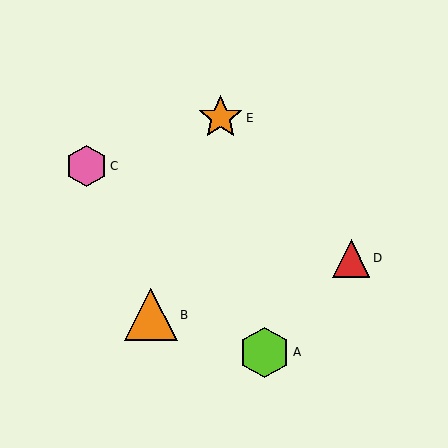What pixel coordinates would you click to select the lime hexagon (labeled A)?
Click at (265, 352) to select the lime hexagon A.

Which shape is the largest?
The orange triangle (labeled B) is the largest.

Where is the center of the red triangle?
The center of the red triangle is at (351, 258).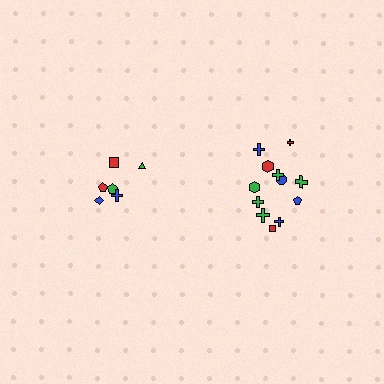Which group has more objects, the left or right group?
The right group.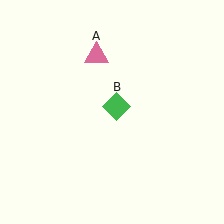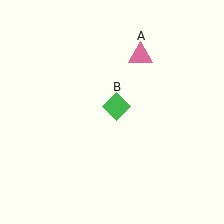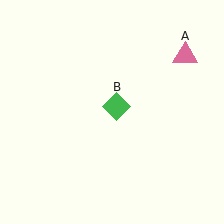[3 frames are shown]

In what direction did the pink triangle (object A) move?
The pink triangle (object A) moved right.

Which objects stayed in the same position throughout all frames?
Green diamond (object B) remained stationary.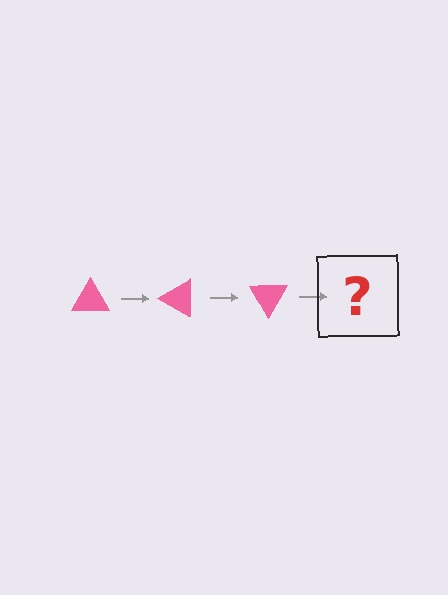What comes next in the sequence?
The next element should be a pink triangle rotated 90 degrees.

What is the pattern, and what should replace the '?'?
The pattern is that the triangle rotates 30 degrees each step. The '?' should be a pink triangle rotated 90 degrees.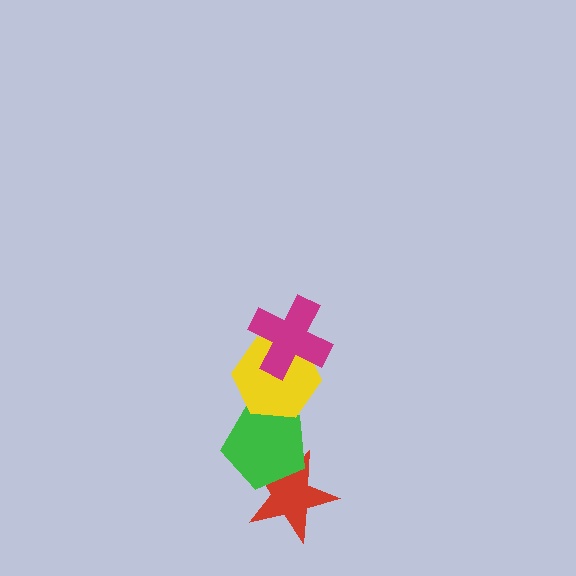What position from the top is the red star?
The red star is 4th from the top.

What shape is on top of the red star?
The green pentagon is on top of the red star.